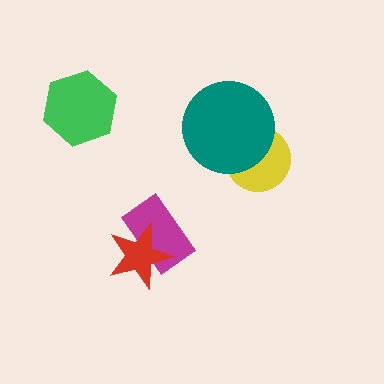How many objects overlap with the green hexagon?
0 objects overlap with the green hexagon.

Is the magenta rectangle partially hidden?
Yes, it is partially covered by another shape.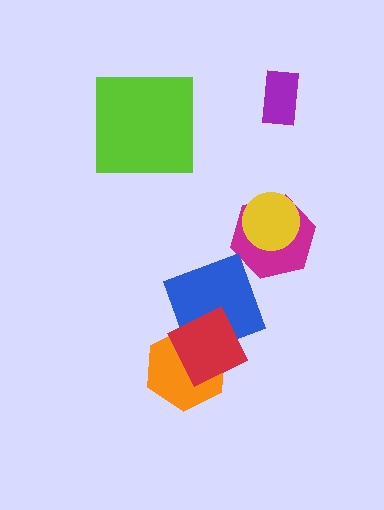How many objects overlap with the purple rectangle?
0 objects overlap with the purple rectangle.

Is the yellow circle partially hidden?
No, no other shape covers it.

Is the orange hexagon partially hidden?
Yes, it is partially covered by another shape.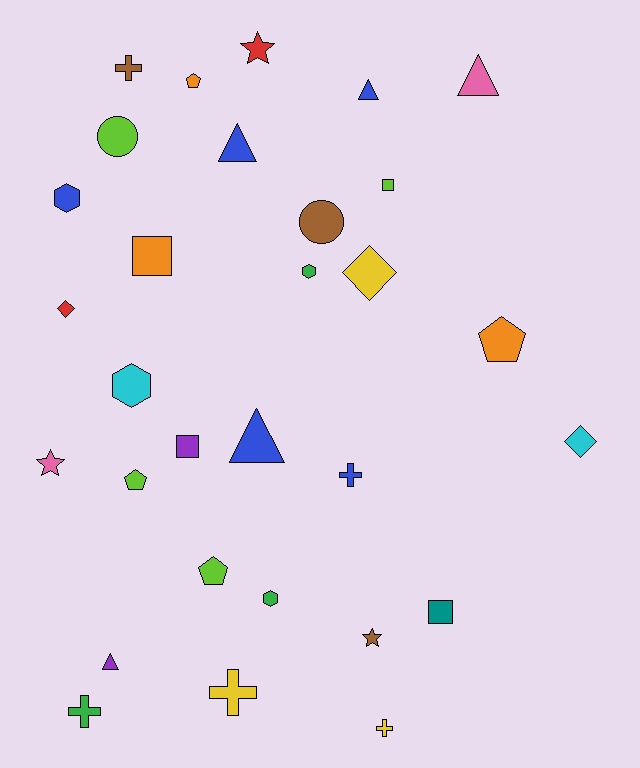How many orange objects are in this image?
There are 3 orange objects.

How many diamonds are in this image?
There are 3 diamonds.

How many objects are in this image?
There are 30 objects.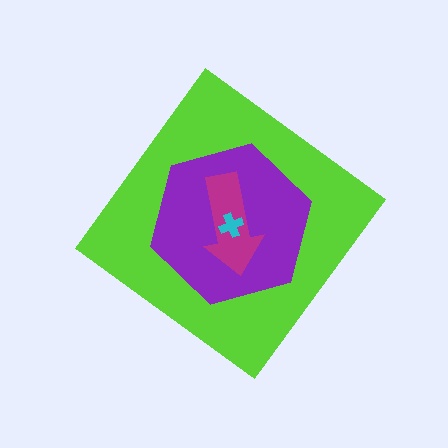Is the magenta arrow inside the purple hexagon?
Yes.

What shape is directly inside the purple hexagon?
The magenta arrow.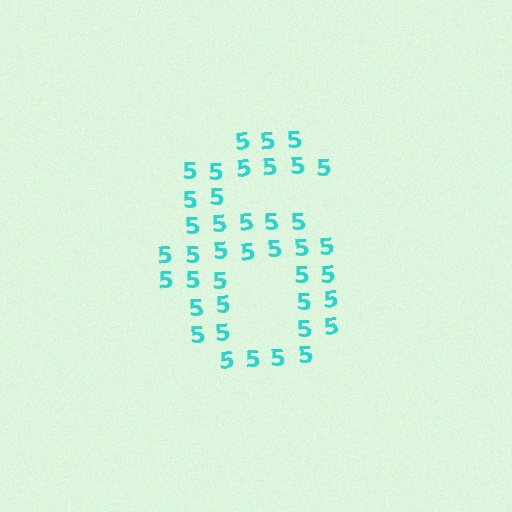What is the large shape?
The large shape is the digit 6.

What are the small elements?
The small elements are digit 5's.